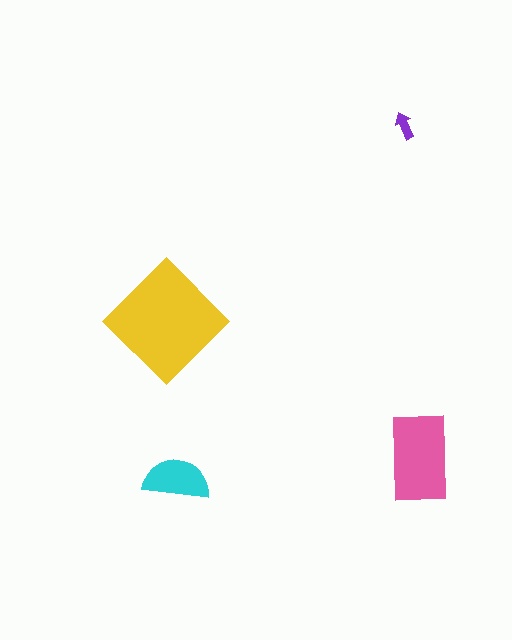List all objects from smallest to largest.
The purple arrow, the cyan semicircle, the pink rectangle, the yellow diamond.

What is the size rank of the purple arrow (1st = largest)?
4th.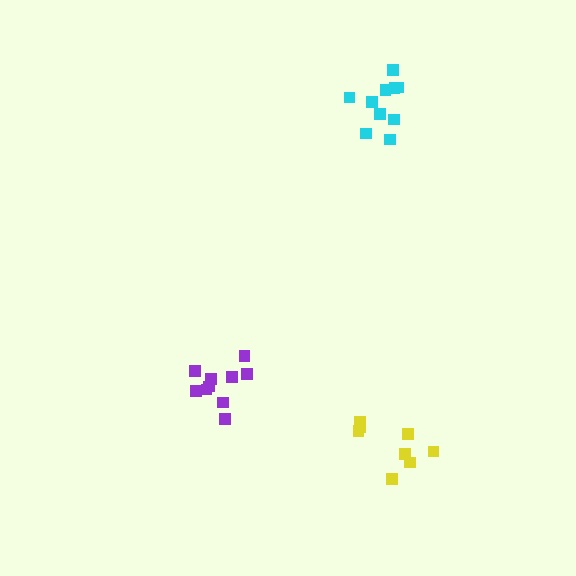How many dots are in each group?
Group 1: 8 dots, Group 2: 10 dots, Group 3: 10 dots (28 total).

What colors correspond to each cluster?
The clusters are colored: yellow, cyan, purple.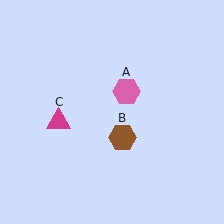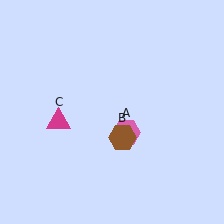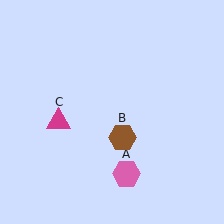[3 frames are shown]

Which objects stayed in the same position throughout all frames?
Brown hexagon (object B) and magenta triangle (object C) remained stationary.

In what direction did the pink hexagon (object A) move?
The pink hexagon (object A) moved down.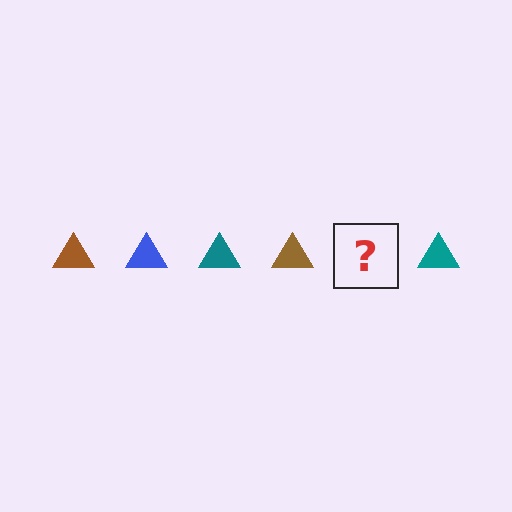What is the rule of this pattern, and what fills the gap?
The rule is that the pattern cycles through brown, blue, teal triangles. The gap should be filled with a blue triangle.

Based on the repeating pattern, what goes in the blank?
The blank should be a blue triangle.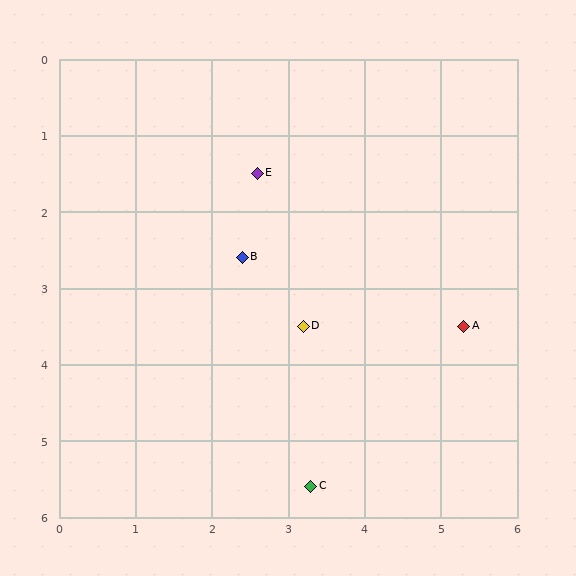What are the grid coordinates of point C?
Point C is at approximately (3.3, 5.6).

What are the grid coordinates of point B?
Point B is at approximately (2.4, 2.6).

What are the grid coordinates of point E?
Point E is at approximately (2.6, 1.5).